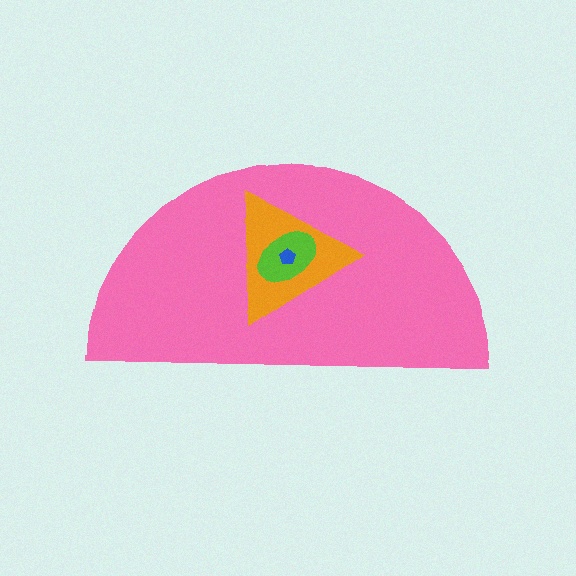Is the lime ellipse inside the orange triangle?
Yes.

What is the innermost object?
The blue pentagon.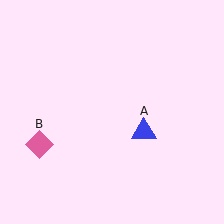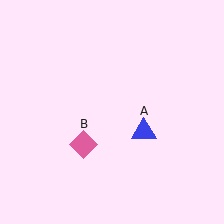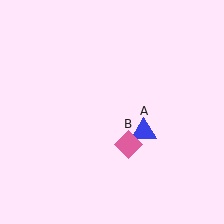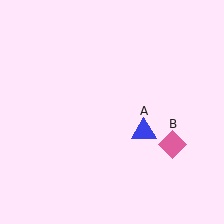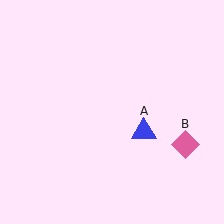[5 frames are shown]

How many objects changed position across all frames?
1 object changed position: pink diamond (object B).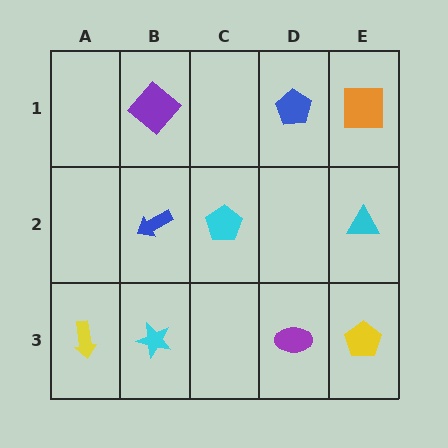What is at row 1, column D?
A blue pentagon.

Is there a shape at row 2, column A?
No, that cell is empty.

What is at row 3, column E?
A yellow pentagon.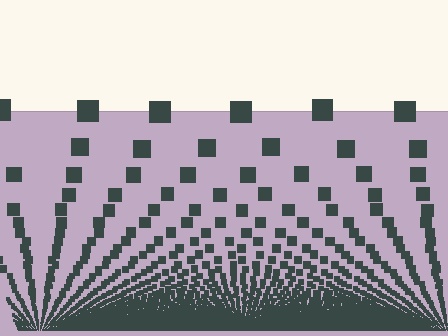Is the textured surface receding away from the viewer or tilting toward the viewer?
The surface appears to tilt toward the viewer. Texture elements get larger and sparser toward the top.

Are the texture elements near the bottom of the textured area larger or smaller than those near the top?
Smaller. The gradient is inverted — elements near the bottom are smaller and denser.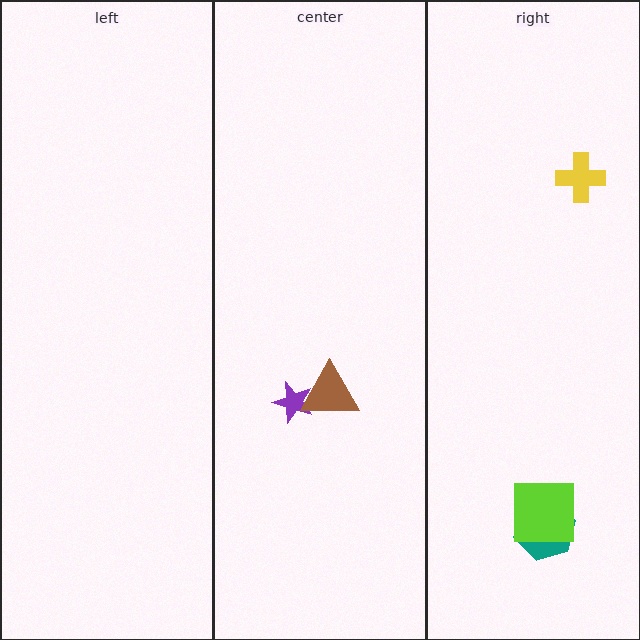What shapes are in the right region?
The teal hexagon, the yellow cross, the lime square.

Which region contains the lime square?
The right region.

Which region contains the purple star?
The center region.